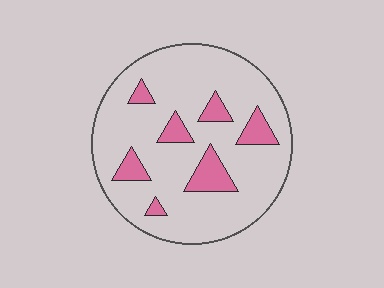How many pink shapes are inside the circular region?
7.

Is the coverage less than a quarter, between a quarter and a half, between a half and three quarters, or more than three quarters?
Less than a quarter.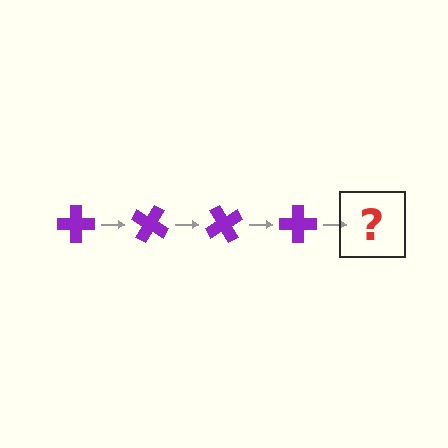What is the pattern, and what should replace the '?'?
The pattern is that the cross rotates 30 degrees each step. The '?' should be a purple cross rotated 120 degrees.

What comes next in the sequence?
The next element should be a purple cross rotated 120 degrees.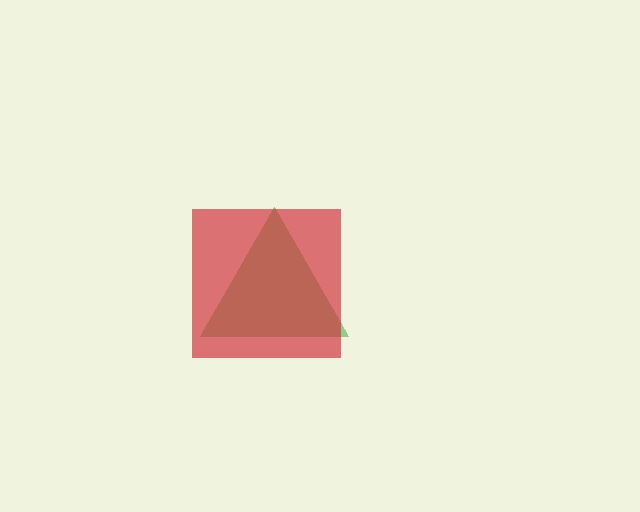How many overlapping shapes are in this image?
There are 2 overlapping shapes in the image.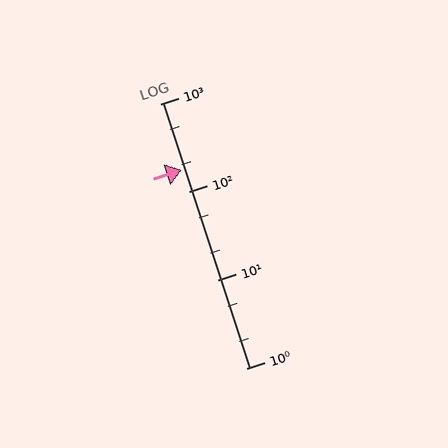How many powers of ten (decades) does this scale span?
The scale spans 3 decades, from 1 to 1000.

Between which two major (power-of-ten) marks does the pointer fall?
The pointer is between 100 and 1000.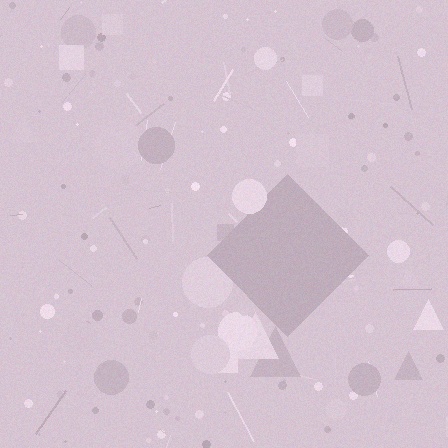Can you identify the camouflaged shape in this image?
The camouflaged shape is a diamond.